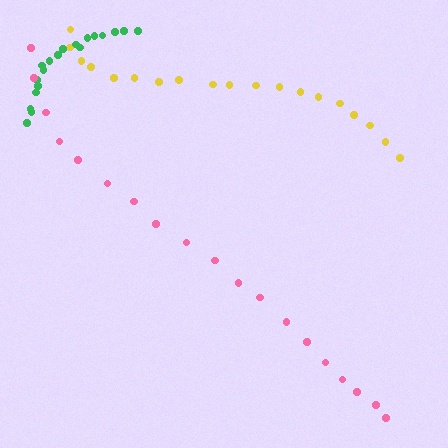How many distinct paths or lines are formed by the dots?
There are 3 distinct paths.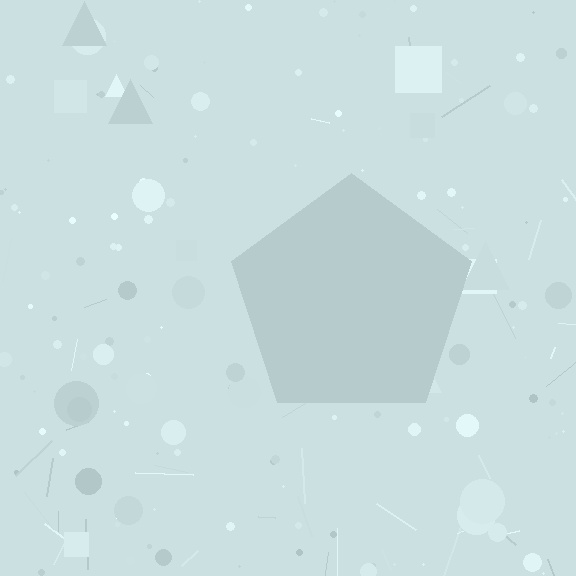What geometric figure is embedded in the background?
A pentagon is embedded in the background.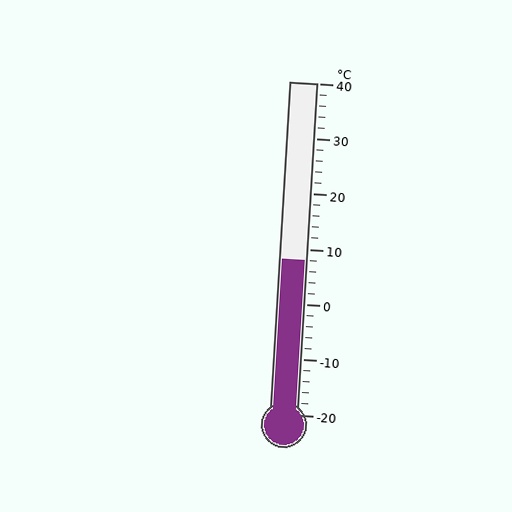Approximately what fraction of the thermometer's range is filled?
The thermometer is filled to approximately 45% of its range.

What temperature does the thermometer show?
The thermometer shows approximately 8°C.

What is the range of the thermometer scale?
The thermometer scale ranges from -20°C to 40°C.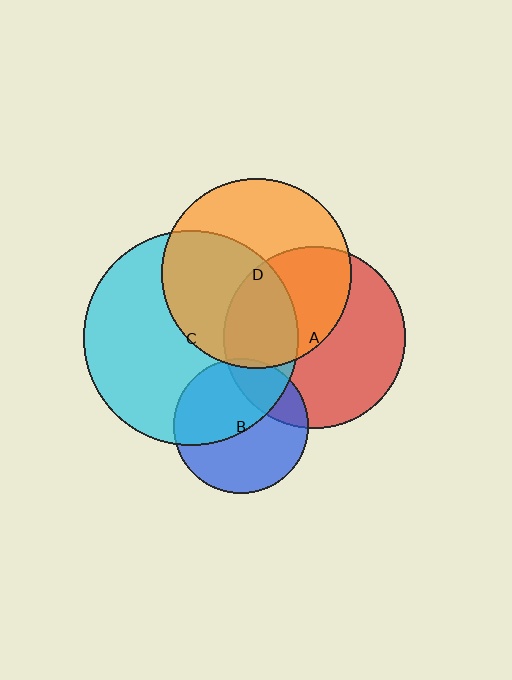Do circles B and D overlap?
Yes.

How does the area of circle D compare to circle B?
Approximately 2.0 times.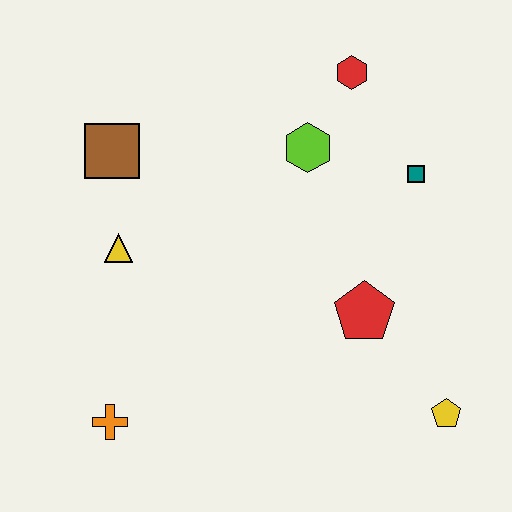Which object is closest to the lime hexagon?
The red hexagon is closest to the lime hexagon.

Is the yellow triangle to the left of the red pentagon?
Yes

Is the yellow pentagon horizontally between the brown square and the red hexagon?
No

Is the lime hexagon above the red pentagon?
Yes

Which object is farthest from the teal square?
The orange cross is farthest from the teal square.